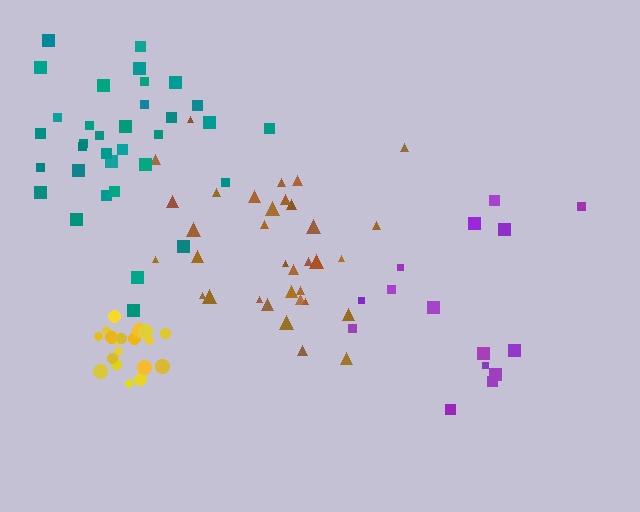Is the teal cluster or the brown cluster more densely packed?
Brown.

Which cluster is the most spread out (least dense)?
Purple.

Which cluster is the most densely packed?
Yellow.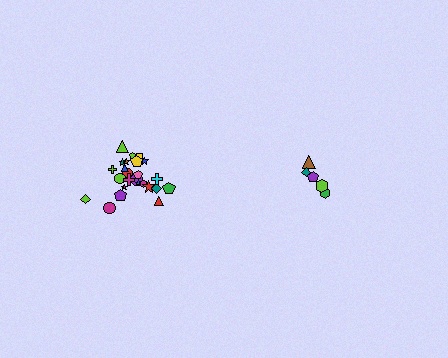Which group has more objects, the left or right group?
The left group.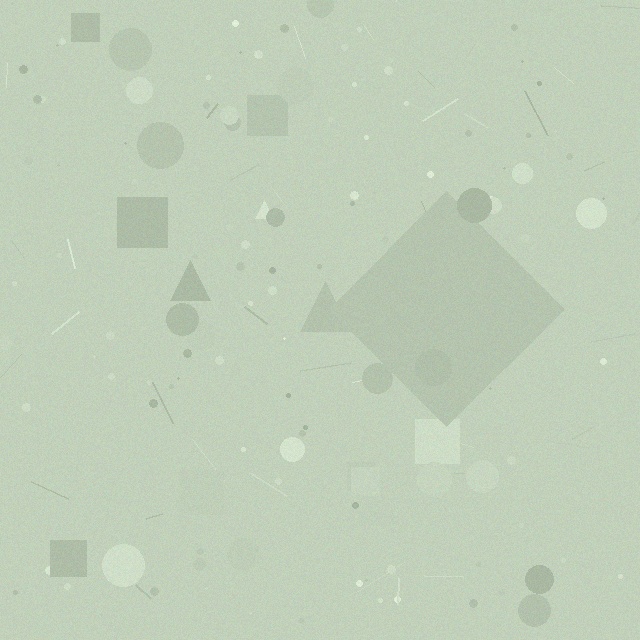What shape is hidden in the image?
A diamond is hidden in the image.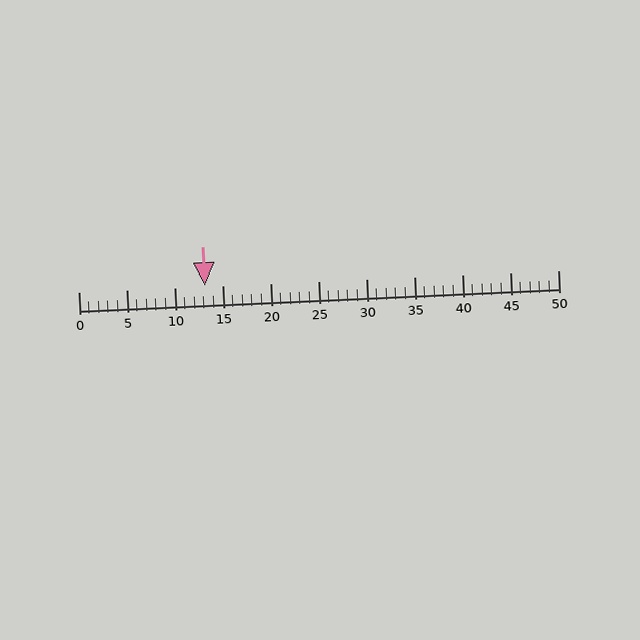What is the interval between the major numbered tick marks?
The major tick marks are spaced 5 units apart.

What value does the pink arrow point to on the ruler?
The pink arrow points to approximately 13.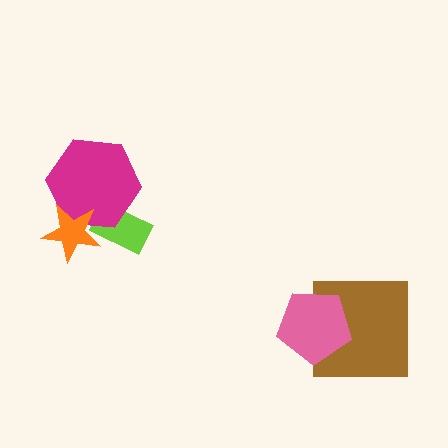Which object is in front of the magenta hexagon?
The orange star is in front of the magenta hexagon.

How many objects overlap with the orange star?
2 objects overlap with the orange star.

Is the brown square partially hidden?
Yes, it is partially covered by another shape.